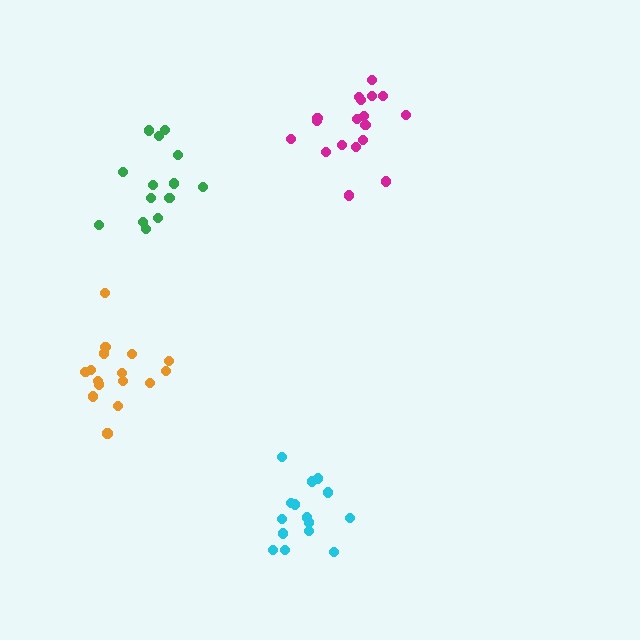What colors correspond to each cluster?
The clusters are colored: green, cyan, orange, magenta.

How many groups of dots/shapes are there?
There are 4 groups.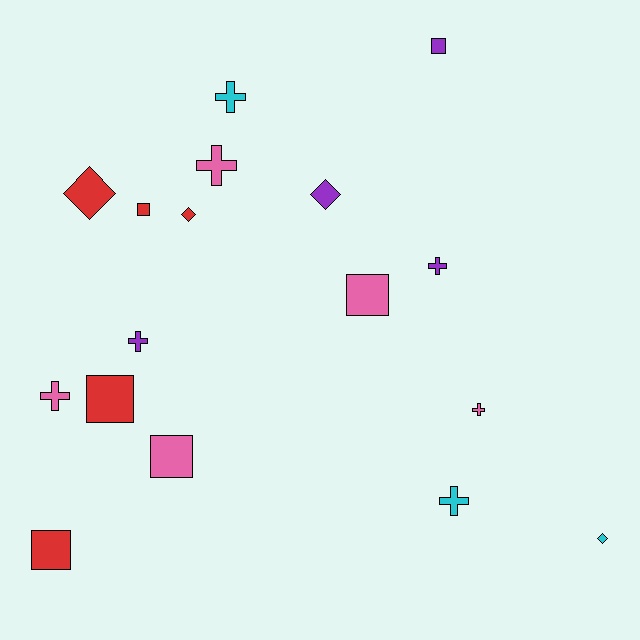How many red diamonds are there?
There are 2 red diamonds.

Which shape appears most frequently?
Cross, with 7 objects.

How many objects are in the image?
There are 17 objects.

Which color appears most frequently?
Red, with 5 objects.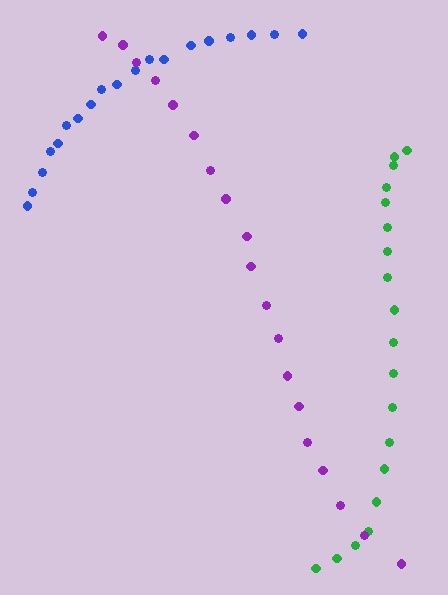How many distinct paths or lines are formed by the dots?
There are 3 distinct paths.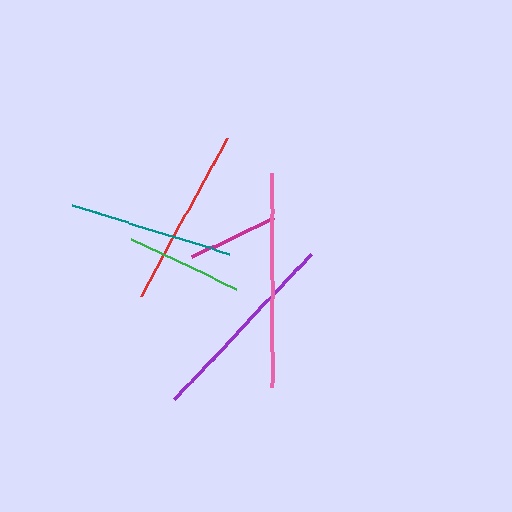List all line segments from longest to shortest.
From longest to shortest: pink, purple, red, teal, green, magenta.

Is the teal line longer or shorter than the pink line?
The pink line is longer than the teal line.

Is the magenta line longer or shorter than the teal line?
The teal line is longer than the magenta line.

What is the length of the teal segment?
The teal segment is approximately 165 pixels long.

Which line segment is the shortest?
The magenta line is the shortest at approximately 91 pixels.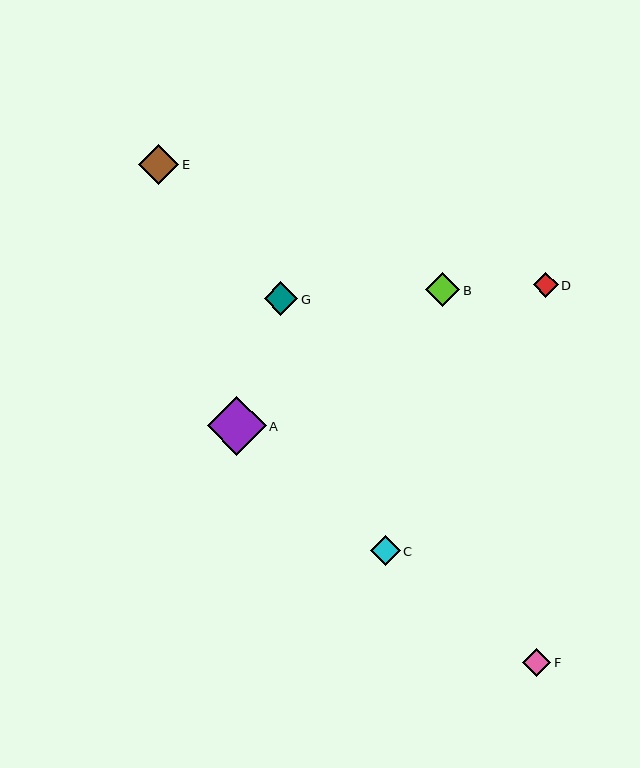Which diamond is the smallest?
Diamond D is the smallest with a size of approximately 25 pixels.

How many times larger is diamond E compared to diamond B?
Diamond E is approximately 1.2 times the size of diamond B.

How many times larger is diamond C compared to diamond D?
Diamond C is approximately 1.2 times the size of diamond D.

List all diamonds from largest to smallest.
From largest to smallest: A, E, B, G, C, F, D.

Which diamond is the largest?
Diamond A is the largest with a size of approximately 59 pixels.